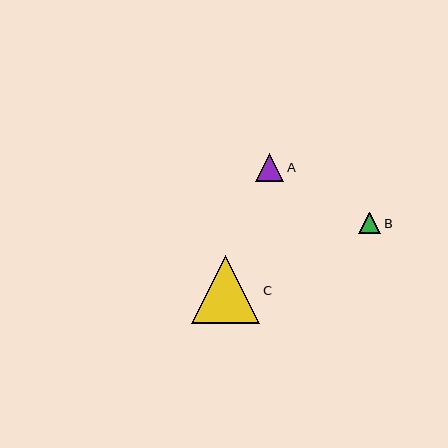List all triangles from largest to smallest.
From largest to smallest: C, A, B.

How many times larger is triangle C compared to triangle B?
Triangle C is approximately 3.1 times the size of triangle B.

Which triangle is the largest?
Triangle C is the largest with a size of approximately 68 pixels.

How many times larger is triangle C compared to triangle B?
Triangle C is approximately 3.1 times the size of triangle B.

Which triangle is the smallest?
Triangle B is the smallest with a size of approximately 22 pixels.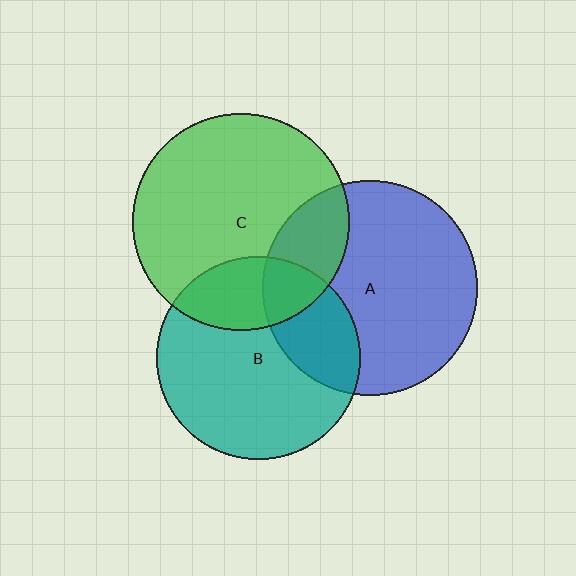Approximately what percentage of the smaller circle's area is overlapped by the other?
Approximately 25%.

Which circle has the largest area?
Circle C (green).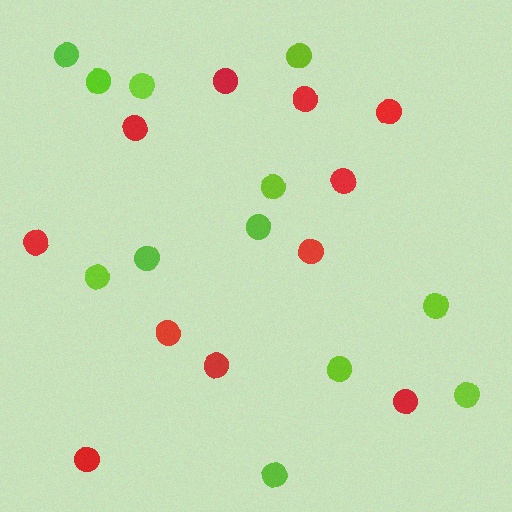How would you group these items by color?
There are 2 groups: one group of red circles (11) and one group of lime circles (12).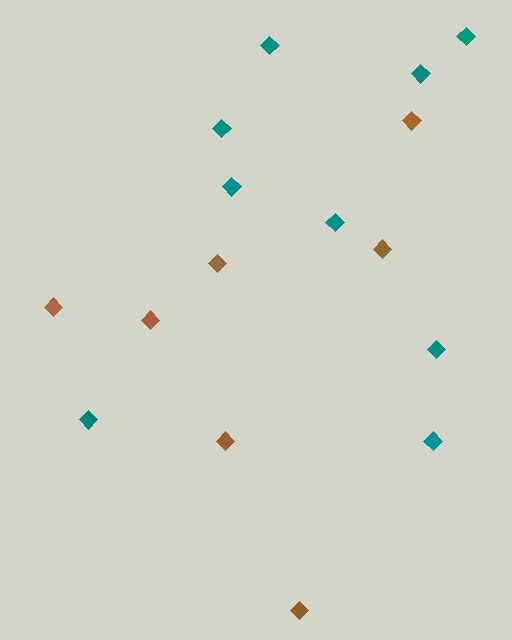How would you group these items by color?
There are 2 groups: one group of brown diamonds (7) and one group of teal diamonds (9).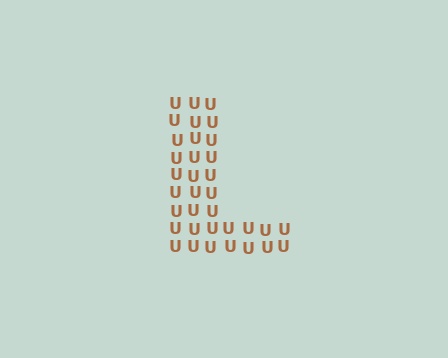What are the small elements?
The small elements are letter U's.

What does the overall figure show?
The overall figure shows the letter L.